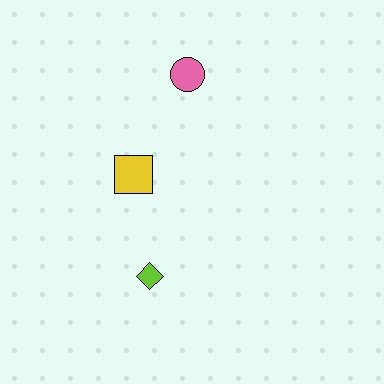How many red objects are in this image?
There are no red objects.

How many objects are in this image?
There are 3 objects.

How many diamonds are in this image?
There is 1 diamond.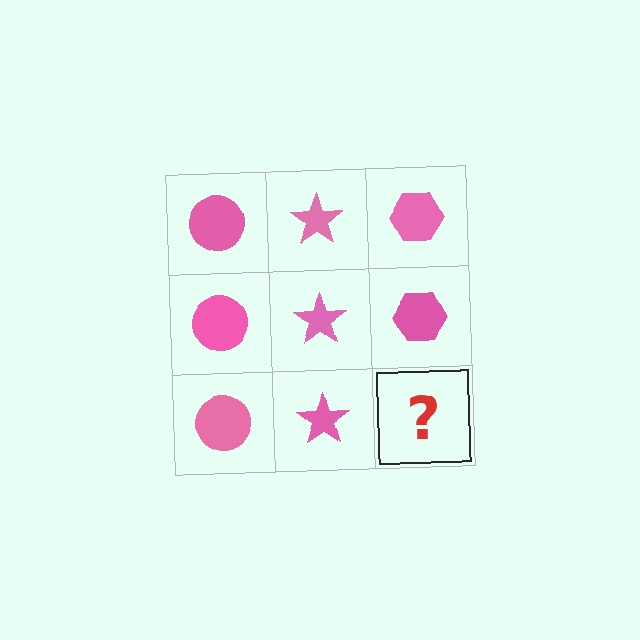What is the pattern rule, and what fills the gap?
The rule is that each column has a consistent shape. The gap should be filled with a pink hexagon.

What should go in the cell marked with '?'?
The missing cell should contain a pink hexagon.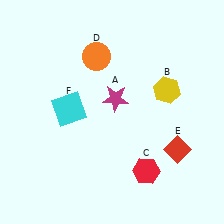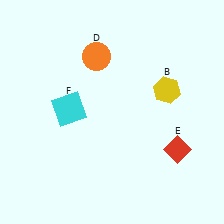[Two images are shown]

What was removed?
The magenta star (A), the red hexagon (C) were removed in Image 2.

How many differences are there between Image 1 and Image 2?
There are 2 differences between the two images.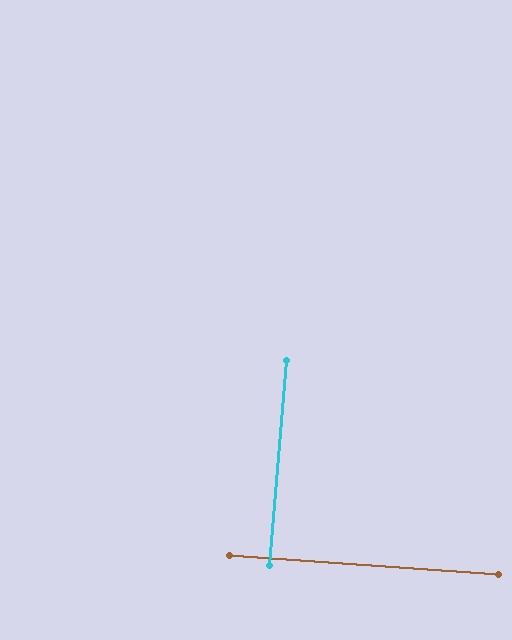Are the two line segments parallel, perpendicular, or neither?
Perpendicular — they meet at approximately 89°.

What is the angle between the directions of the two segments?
Approximately 89 degrees.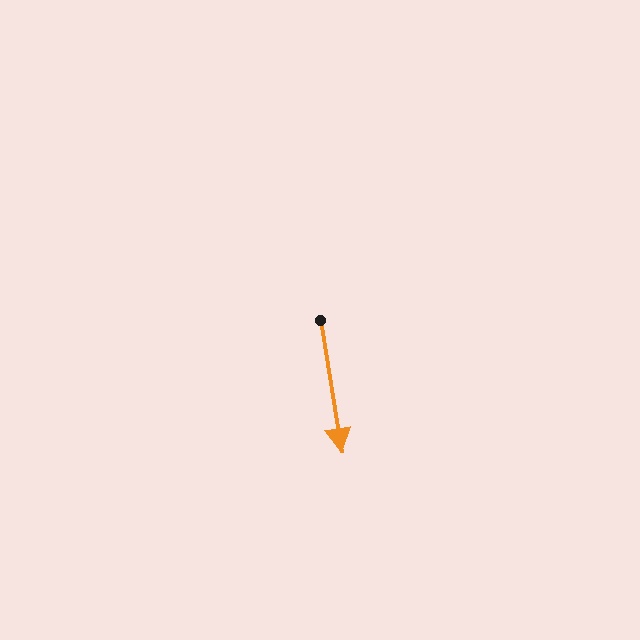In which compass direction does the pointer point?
South.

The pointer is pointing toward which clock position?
Roughly 6 o'clock.